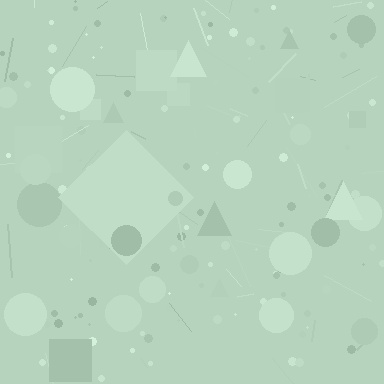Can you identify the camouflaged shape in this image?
The camouflaged shape is a diamond.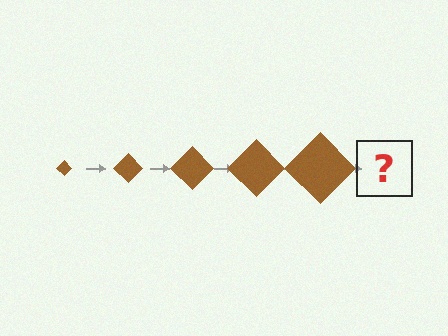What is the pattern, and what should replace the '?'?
The pattern is that the diamond gets progressively larger each step. The '?' should be a brown diamond, larger than the previous one.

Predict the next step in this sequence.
The next step is a brown diamond, larger than the previous one.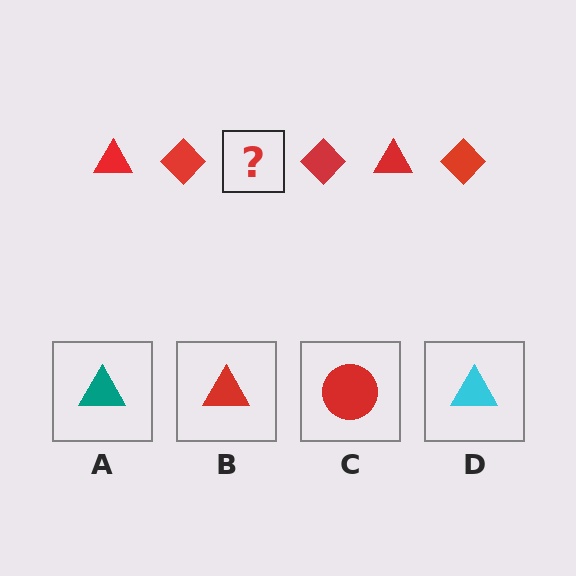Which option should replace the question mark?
Option B.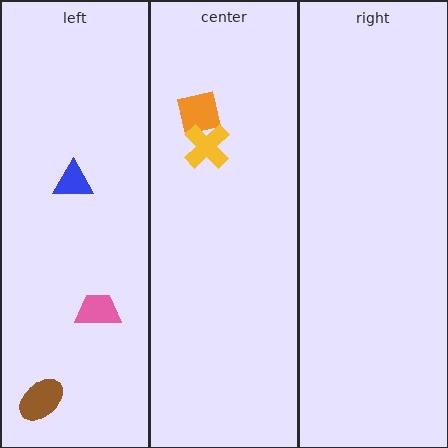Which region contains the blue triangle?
The left region.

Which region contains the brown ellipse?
The left region.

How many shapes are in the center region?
2.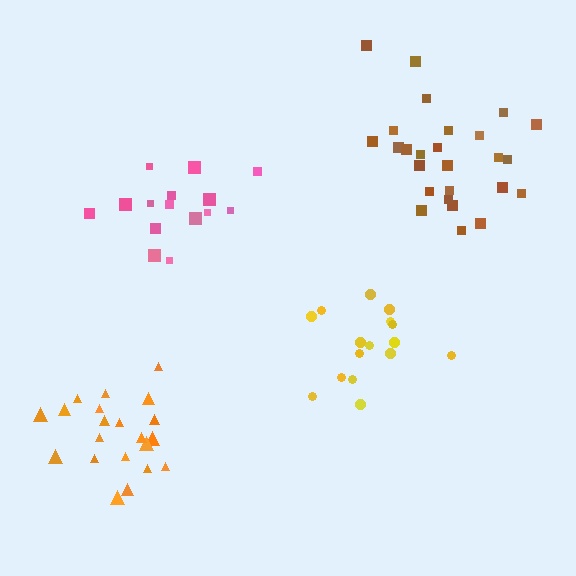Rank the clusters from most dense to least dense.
orange, yellow, pink, brown.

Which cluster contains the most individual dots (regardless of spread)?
Brown (26).